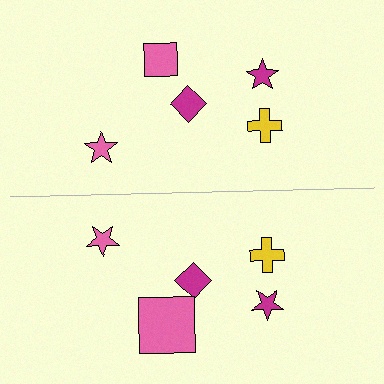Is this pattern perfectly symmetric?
No, the pattern is not perfectly symmetric. The pink square on the bottom side has a different size than its mirror counterpart.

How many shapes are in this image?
There are 10 shapes in this image.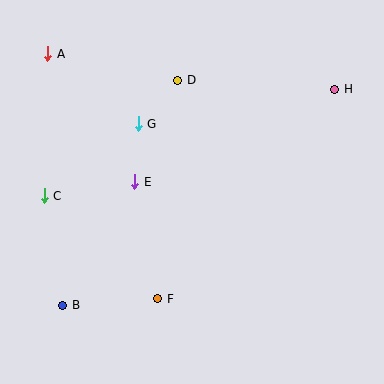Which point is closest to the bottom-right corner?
Point F is closest to the bottom-right corner.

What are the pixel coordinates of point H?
Point H is at (335, 89).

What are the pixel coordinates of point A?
Point A is at (48, 54).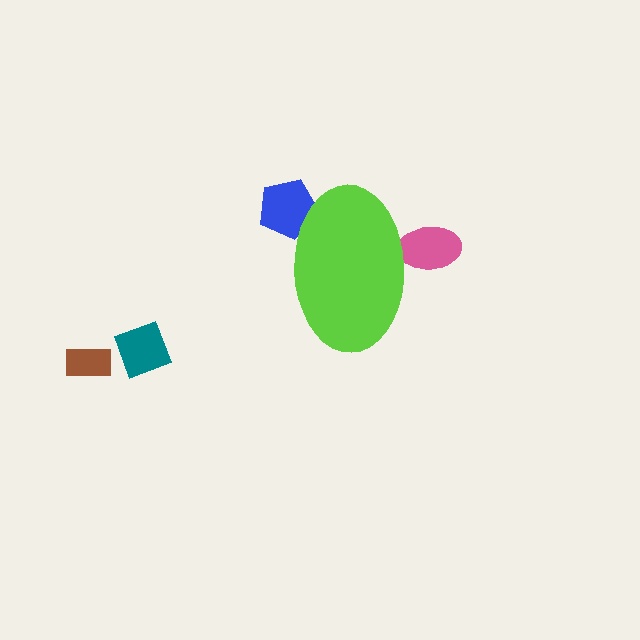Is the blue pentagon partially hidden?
Yes, the blue pentagon is partially hidden behind the lime ellipse.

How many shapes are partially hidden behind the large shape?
2 shapes are partially hidden.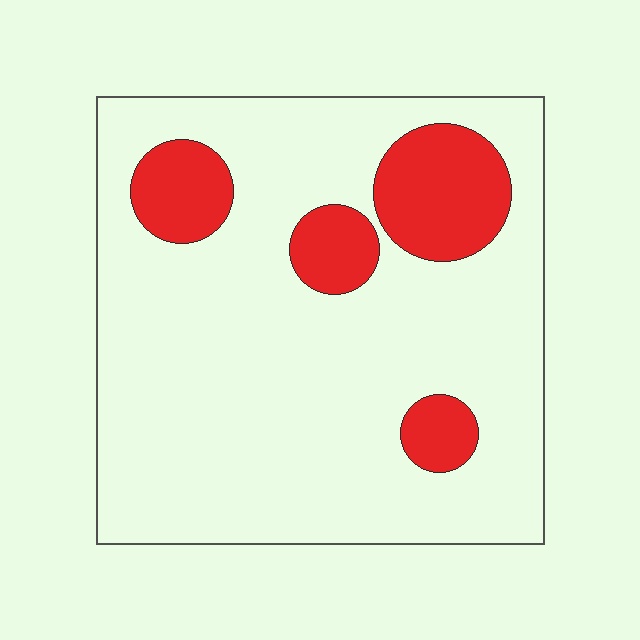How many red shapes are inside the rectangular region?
4.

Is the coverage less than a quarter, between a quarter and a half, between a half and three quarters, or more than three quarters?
Less than a quarter.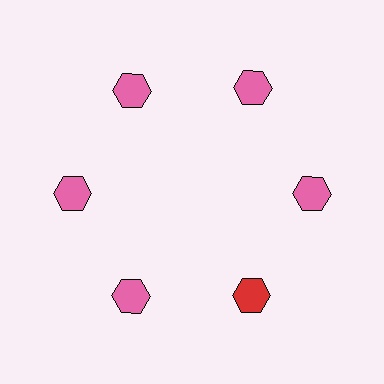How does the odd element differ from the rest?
It has a different color: red instead of pink.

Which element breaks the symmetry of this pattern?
The red hexagon at roughly the 5 o'clock position breaks the symmetry. All other shapes are pink hexagons.